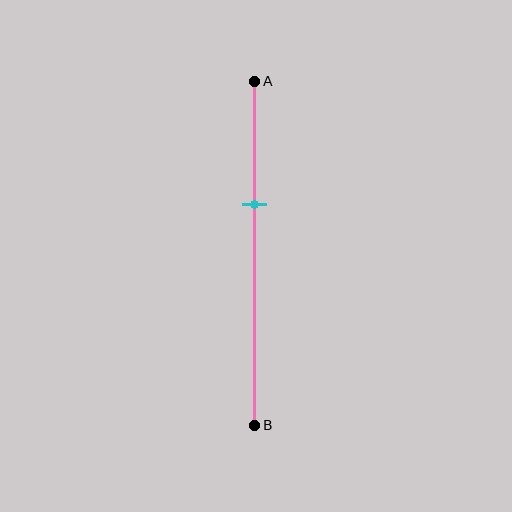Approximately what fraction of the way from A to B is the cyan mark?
The cyan mark is approximately 35% of the way from A to B.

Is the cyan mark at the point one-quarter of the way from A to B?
No, the mark is at about 35% from A, not at the 25% one-quarter point.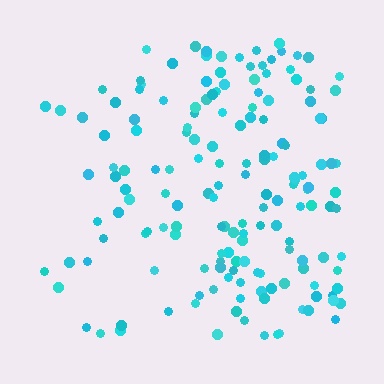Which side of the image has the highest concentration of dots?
The right.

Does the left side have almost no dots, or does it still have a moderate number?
Still a moderate number, just noticeably fewer than the right.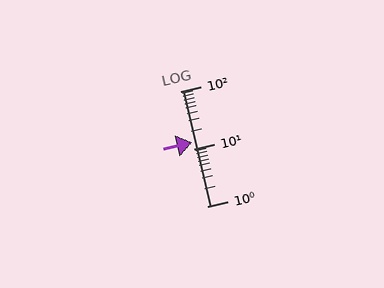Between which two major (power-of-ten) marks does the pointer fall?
The pointer is between 10 and 100.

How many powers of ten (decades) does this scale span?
The scale spans 2 decades, from 1 to 100.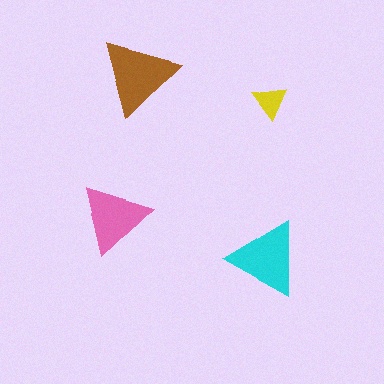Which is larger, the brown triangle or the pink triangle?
The brown one.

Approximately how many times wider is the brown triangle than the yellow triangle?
About 2 times wider.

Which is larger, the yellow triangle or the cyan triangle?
The cyan one.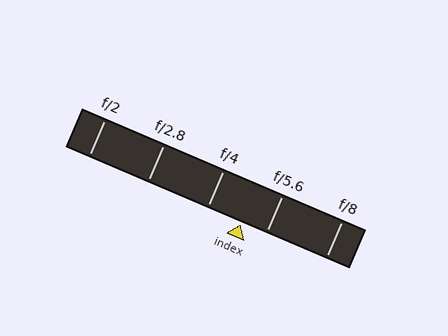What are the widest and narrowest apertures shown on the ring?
The widest aperture shown is f/2 and the narrowest is f/8.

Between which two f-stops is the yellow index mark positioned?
The index mark is between f/4 and f/5.6.